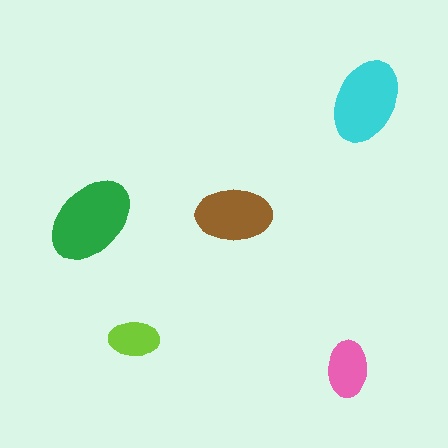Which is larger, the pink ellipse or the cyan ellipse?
The cyan one.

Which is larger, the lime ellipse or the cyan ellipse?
The cyan one.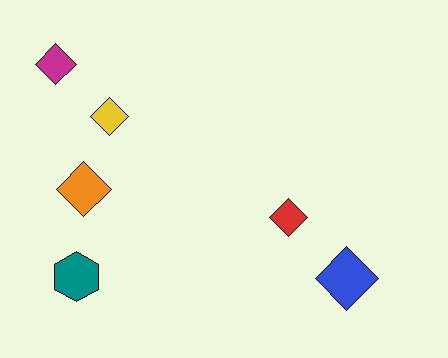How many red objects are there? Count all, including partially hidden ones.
There is 1 red object.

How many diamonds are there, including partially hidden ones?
There are 5 diamonds.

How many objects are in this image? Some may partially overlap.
There are 6 objects.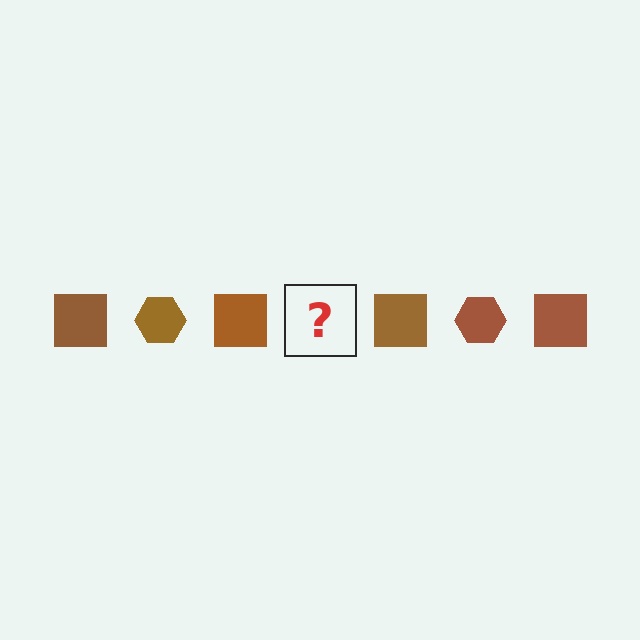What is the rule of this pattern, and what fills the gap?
The rule is that the pattern cycles through square, hexagon shapes in brown. The gap should be filled with a brown hexagon.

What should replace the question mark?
The question mark should be replaced with a brown hexagon.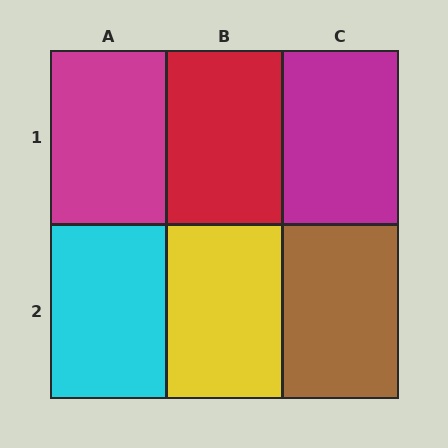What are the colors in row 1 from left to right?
Magenta, red, magenta.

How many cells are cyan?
1 cell is cyan.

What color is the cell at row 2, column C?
Brown.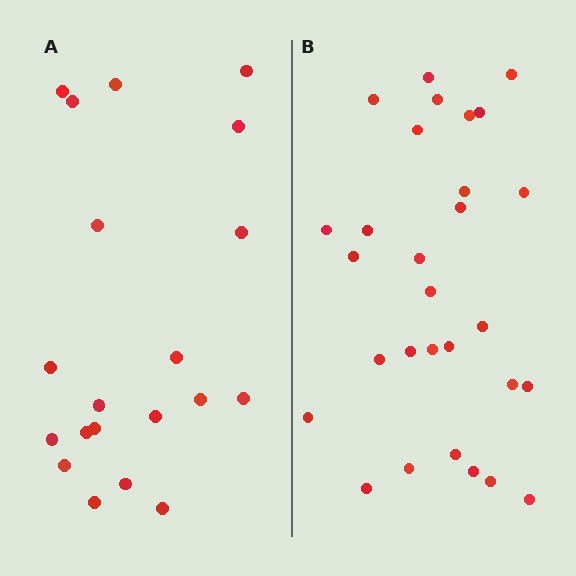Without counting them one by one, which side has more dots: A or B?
Region B (the right region) has more dots.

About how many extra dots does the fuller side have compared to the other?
Region B has roughly 8 or so more dots than region A.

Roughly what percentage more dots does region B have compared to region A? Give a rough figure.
About 45% more.